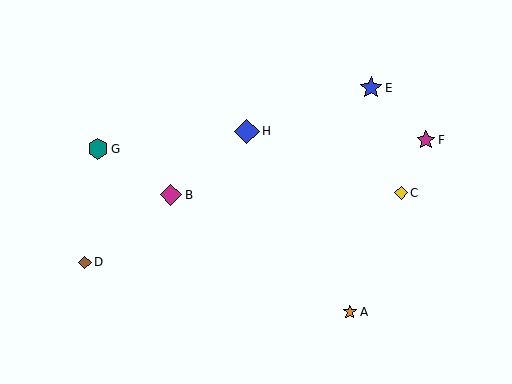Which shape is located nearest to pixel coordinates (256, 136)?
The blue diamond (labeled H) at (247, 131) is nearest to that location.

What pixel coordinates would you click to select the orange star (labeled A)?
Click at (350, 312) to select the orange star A.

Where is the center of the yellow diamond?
The center of the yellow diamond is at (401, 193).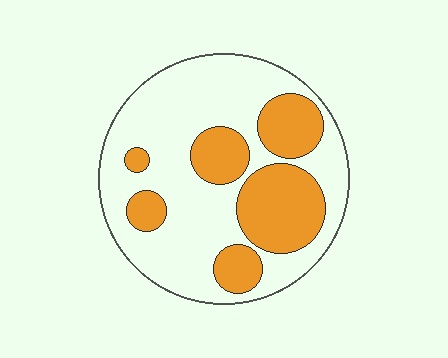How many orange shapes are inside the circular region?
6.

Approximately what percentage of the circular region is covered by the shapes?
Approximately 35%.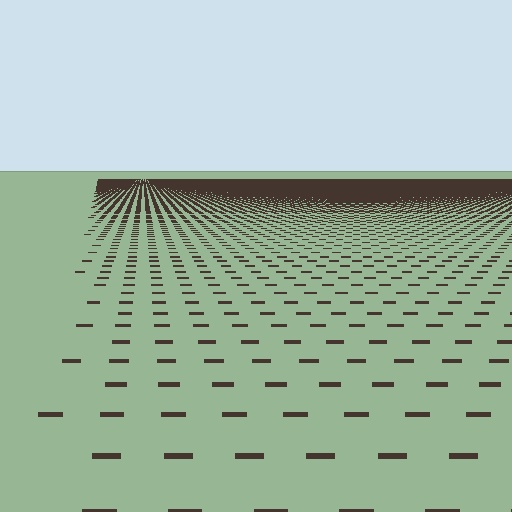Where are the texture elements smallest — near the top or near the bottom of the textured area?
Near the top.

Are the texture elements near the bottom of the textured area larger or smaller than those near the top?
Larger. Near the bottom, elements are closer to the viewer and appear at a bigger on-screen size.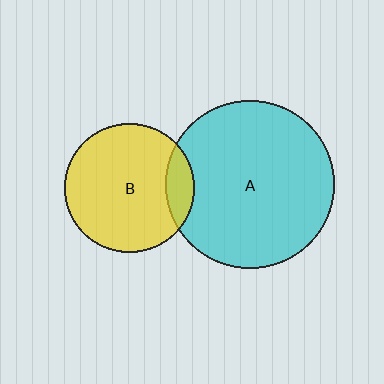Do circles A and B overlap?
Yes.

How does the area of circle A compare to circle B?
Approximately 1.7 times.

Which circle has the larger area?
Circle A (cyan).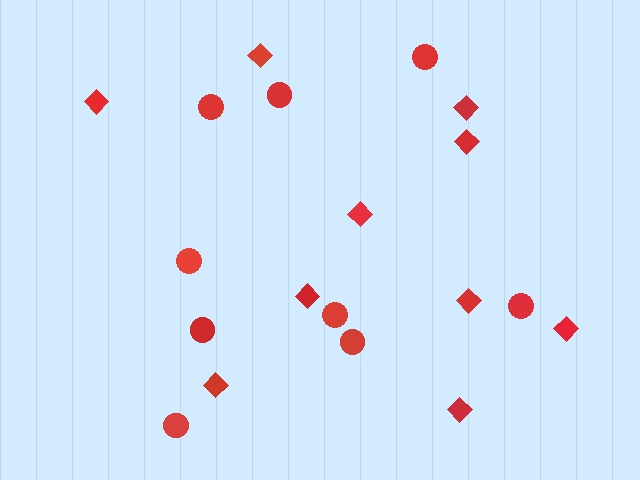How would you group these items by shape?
There are 2 groups: one group of diamonds (10) and one group of circles (9).